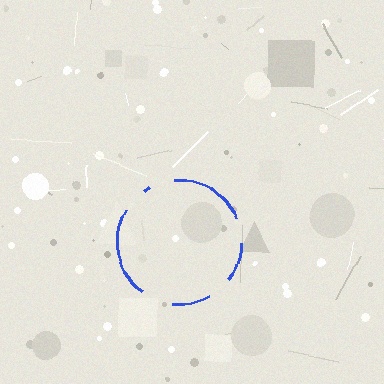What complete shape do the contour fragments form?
The contour fragments form a circle.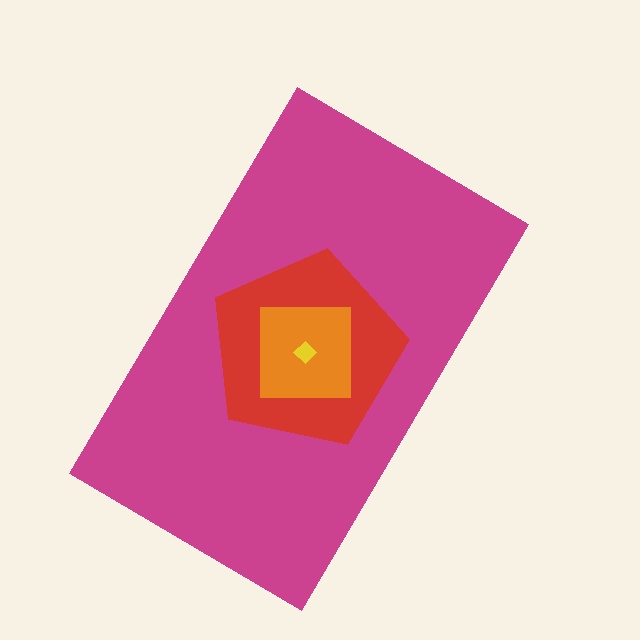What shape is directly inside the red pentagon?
The orange square.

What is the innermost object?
The yellow diamond.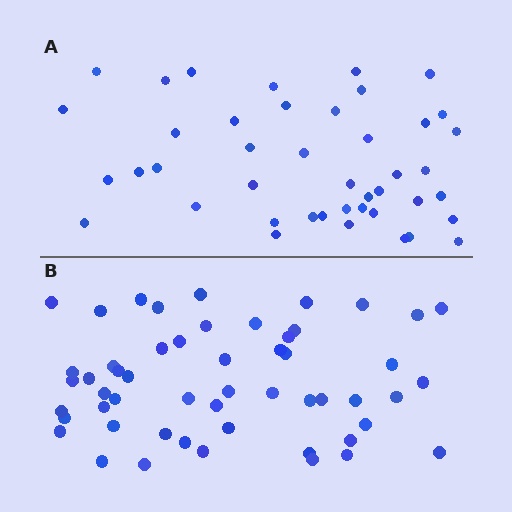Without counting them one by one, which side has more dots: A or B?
Region B (the bottom region) has more dots.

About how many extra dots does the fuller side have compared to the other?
Region B has roughly 10 or so more dots than region A.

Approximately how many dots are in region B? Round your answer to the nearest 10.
About 50 dots. (The exact count is 53, which rounds to 50.)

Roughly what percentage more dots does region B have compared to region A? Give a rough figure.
About 25% more.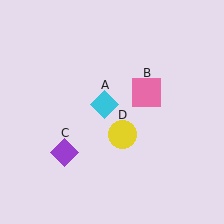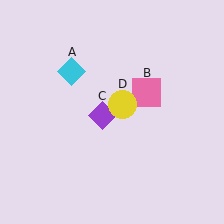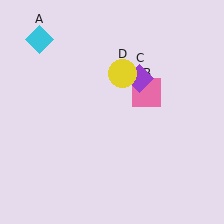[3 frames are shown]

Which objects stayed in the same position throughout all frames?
Pink square (object B) remained stationary.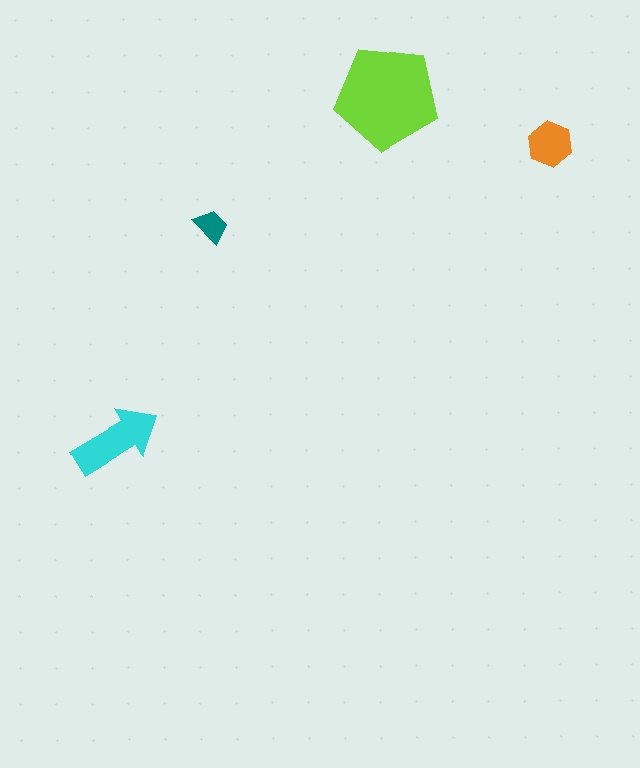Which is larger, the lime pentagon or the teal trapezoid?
The lime pentagon.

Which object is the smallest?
The teal trapezoid.